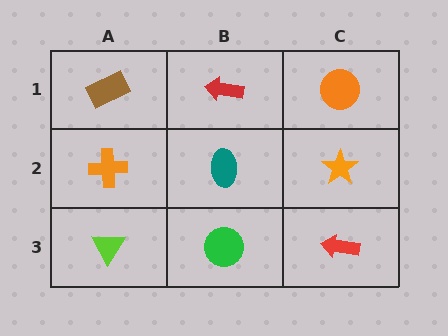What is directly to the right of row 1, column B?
An orange circle.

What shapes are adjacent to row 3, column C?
An orange star (row 2, column C), a green circle (row 3, column B).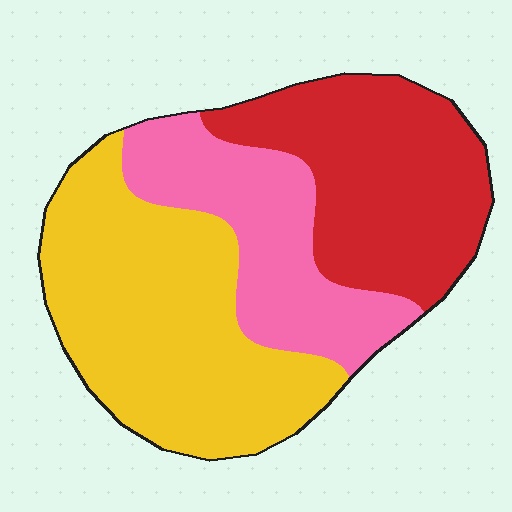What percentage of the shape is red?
Red takes up between a quarter and a half of the shape.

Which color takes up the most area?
Yellow, at roughly 45%.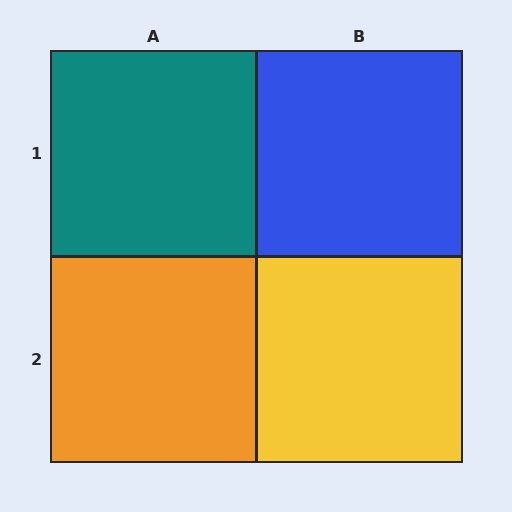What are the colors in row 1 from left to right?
Teal, blue.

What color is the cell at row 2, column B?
Yellow.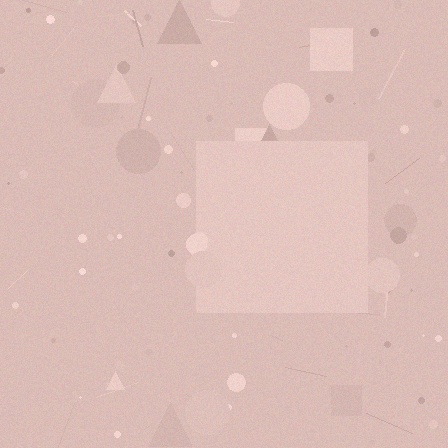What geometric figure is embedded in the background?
A square is embedded in the background.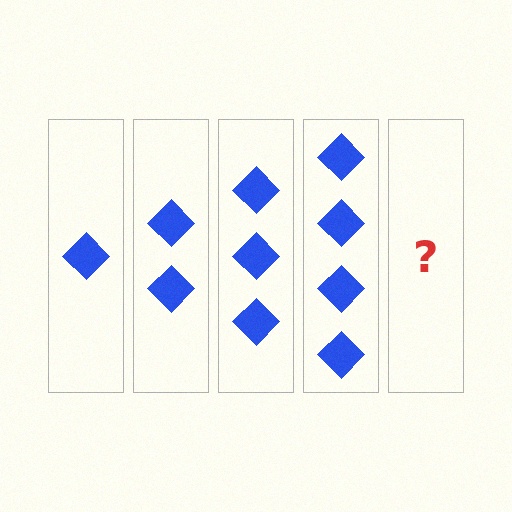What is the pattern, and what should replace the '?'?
The pattern is that each step adds one more diamond. The '?' should be 5 diamonds.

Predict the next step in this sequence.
The next step is 5 diamonds.